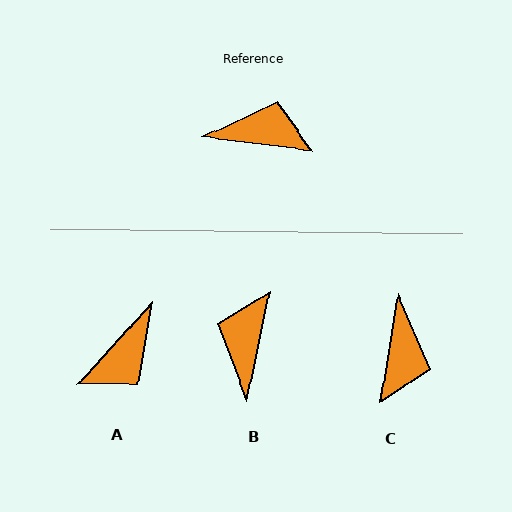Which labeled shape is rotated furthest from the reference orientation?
A, about 125 degrees away.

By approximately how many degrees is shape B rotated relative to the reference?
Approximately 86 degrees counter-clockwise.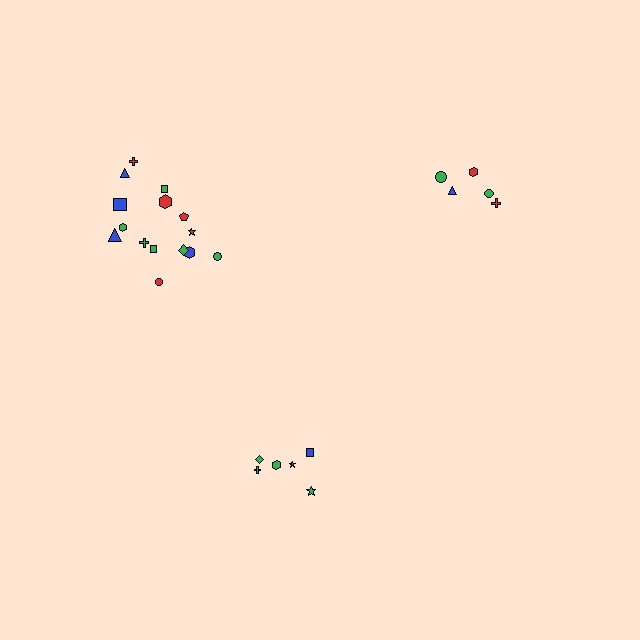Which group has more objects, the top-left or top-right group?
The top-left group.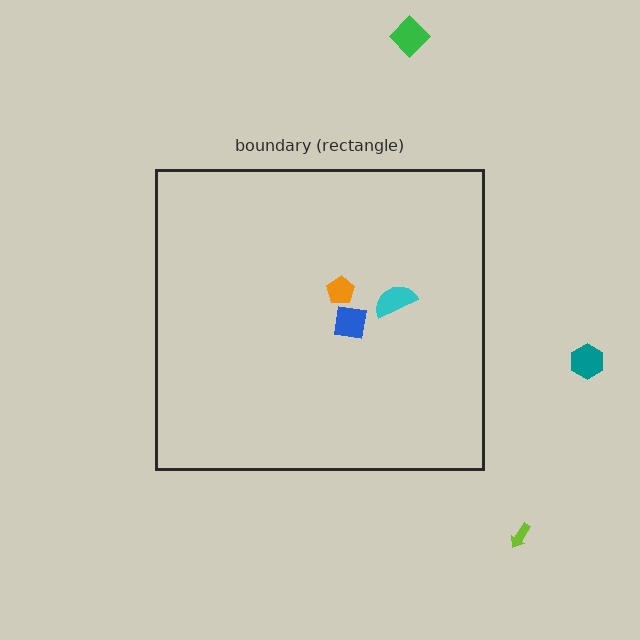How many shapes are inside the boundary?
3 inside, 3 outside.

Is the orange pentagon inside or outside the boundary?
Inside.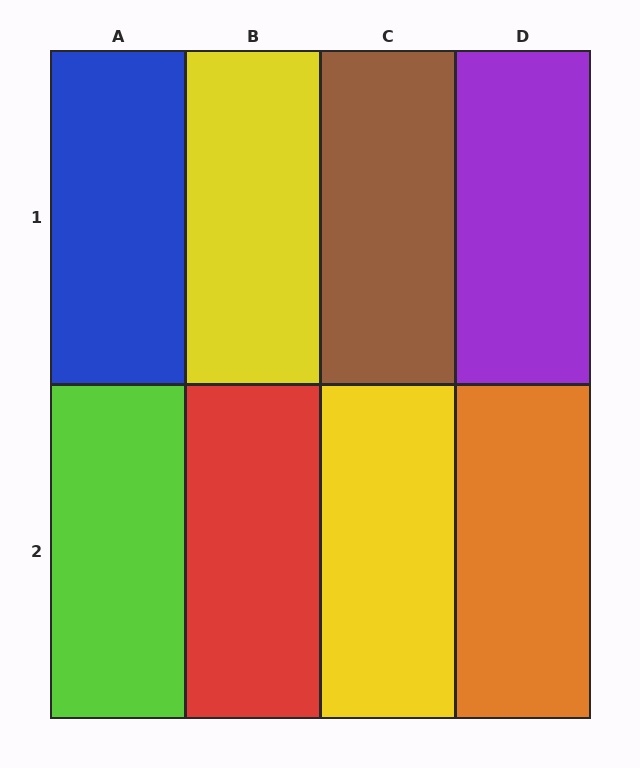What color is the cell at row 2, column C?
Yellow.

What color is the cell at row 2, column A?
Lime.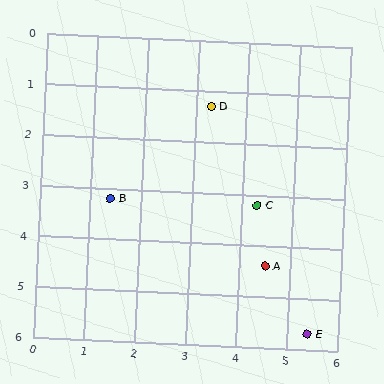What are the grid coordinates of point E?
Point E is at approximately (5.4, 5.7).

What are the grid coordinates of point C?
Point C is at approximately (4.3, 3.2).